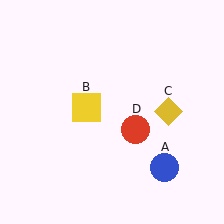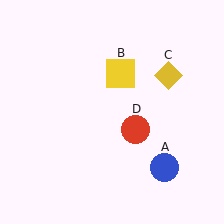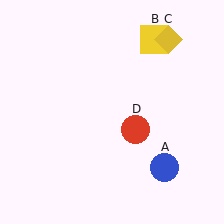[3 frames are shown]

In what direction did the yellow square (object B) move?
The yellow square (object B) moved up and to the right.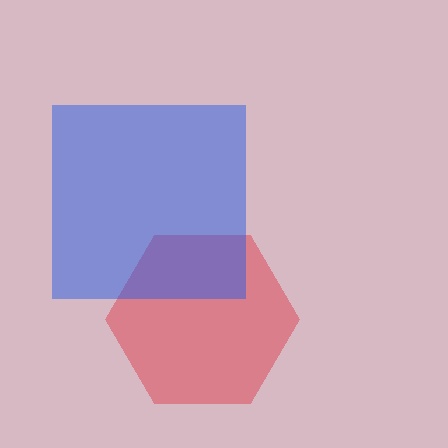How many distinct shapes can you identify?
There are 2 distinct shapes: a red hexagon, a blue square.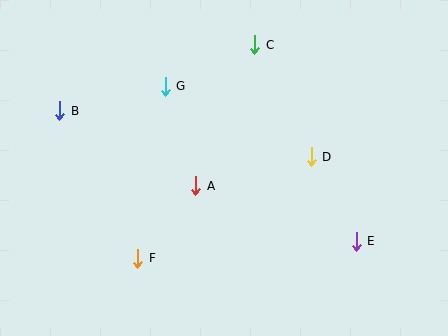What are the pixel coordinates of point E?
Point E is at (356, 241).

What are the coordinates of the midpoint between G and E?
The midpoint between G and E is at (261, 164).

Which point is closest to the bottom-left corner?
Point F is closest to the bottom-left corner.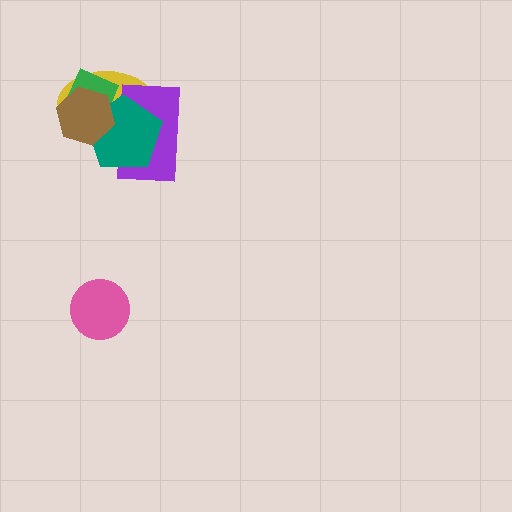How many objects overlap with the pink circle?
0 objects overlap with the pink circle.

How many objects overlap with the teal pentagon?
4 objects overlap with the teal pentagon.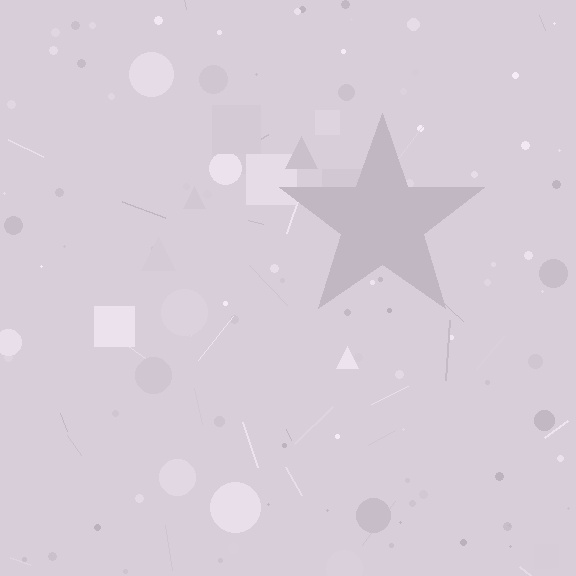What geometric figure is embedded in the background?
A star is embedded in the background.